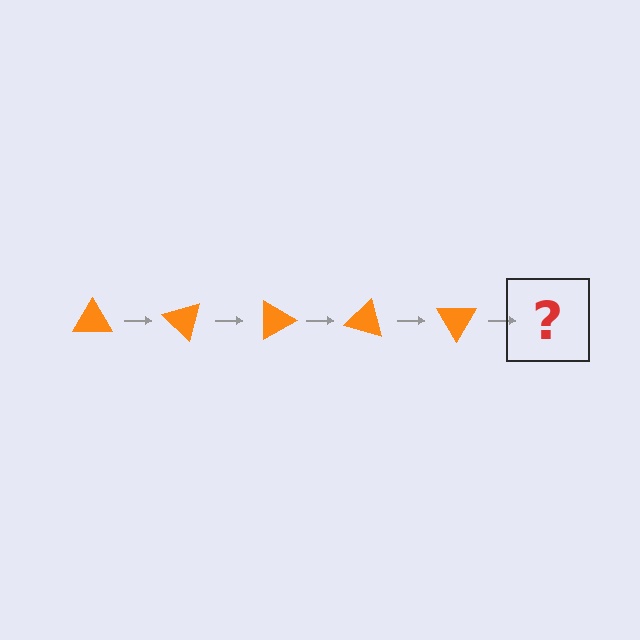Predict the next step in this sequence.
The next step is an orange triangle rotated 225 degrees.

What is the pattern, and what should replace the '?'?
The pattern is that the triangle rotates 45 degrees each step. The '?' should be an orange triangle rotated 225 degrees.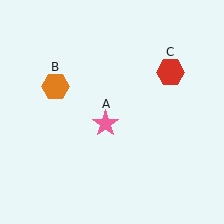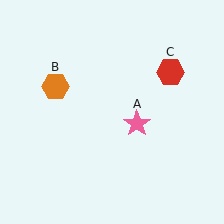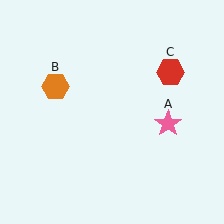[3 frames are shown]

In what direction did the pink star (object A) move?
The pink star (object A) moved right.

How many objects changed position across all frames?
1 object changed position: pink star (object A).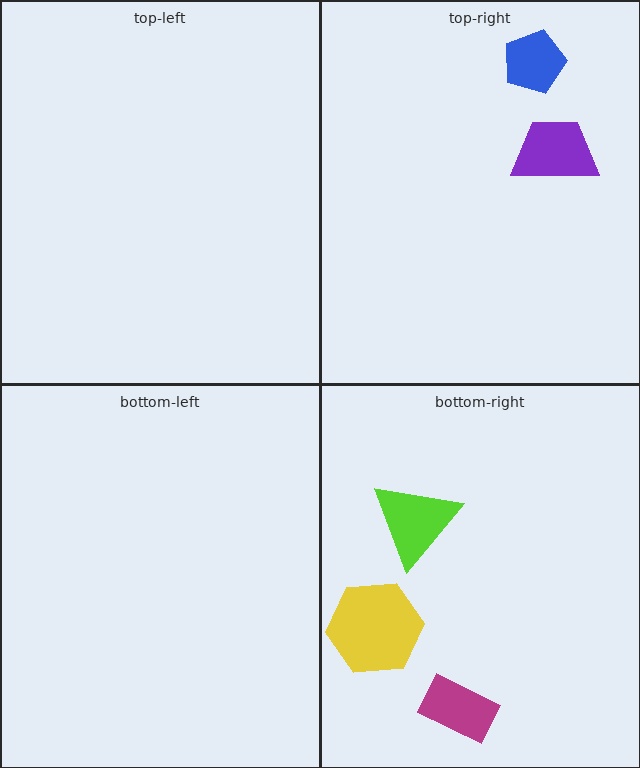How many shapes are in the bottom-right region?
3.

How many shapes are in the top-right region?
2.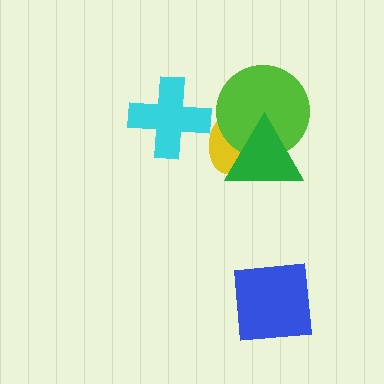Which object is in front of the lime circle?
The green triangle is in front of the lime circle.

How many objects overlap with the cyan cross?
0 objects overlap with the cyan cross.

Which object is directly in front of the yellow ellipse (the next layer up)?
The lime circle is directly in front of the yellow ellipse.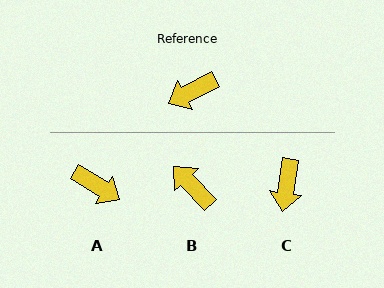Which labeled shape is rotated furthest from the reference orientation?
A, about 120 degrees away.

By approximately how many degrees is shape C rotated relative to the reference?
Approximately 54 degrees counter-clockwise.